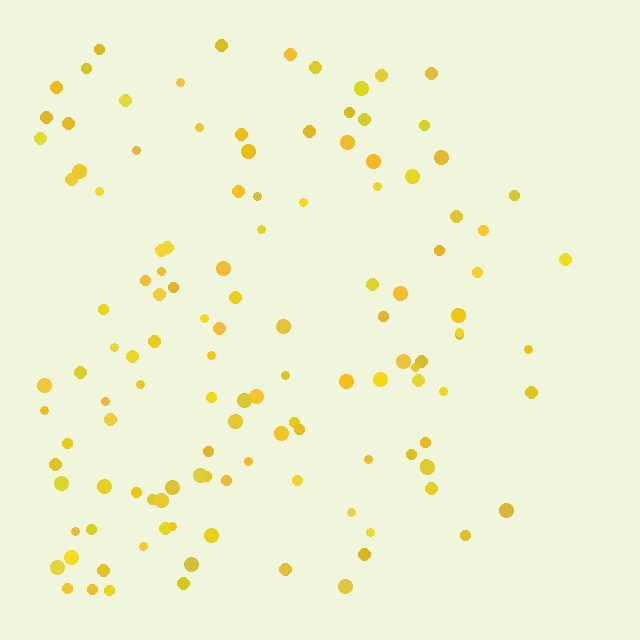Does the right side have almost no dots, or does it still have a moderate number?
Still a moderate number, just noticeably fewer than the left.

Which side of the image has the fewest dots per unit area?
The right.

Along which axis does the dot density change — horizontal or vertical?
Horizontal.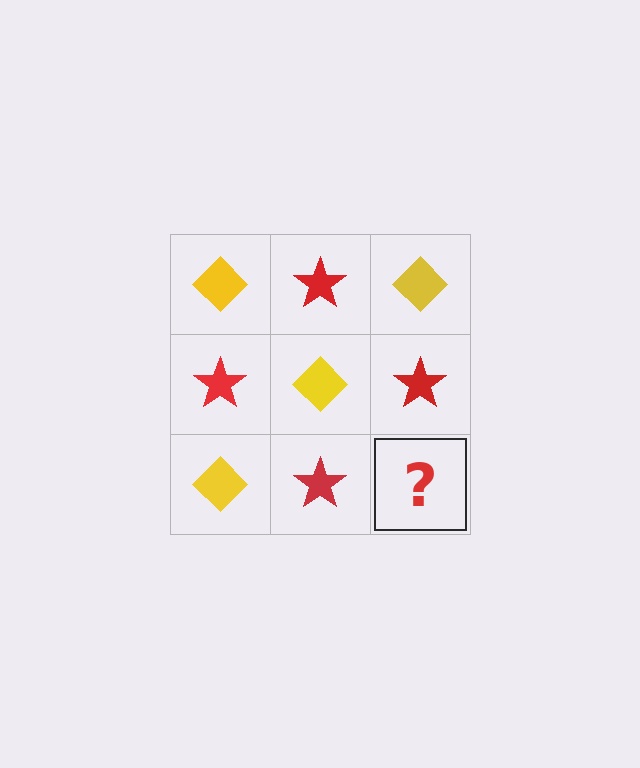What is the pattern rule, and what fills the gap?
The rule is that it alternates yellow diamond and red star in a checkerboard pattern. The gap should be filled with a yellow diamond.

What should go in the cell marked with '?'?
The missing cell should contain a yellow diamond.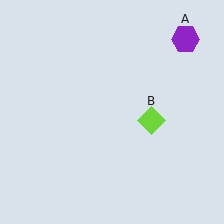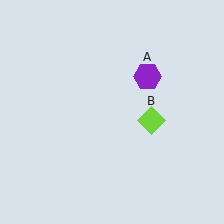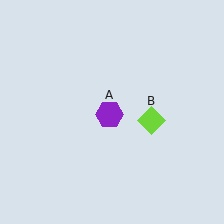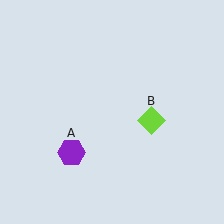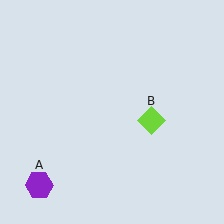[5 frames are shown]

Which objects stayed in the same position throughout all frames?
Lime diamond (object B) remained stationary.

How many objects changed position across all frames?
1 object changed position: purple hexagon (object A).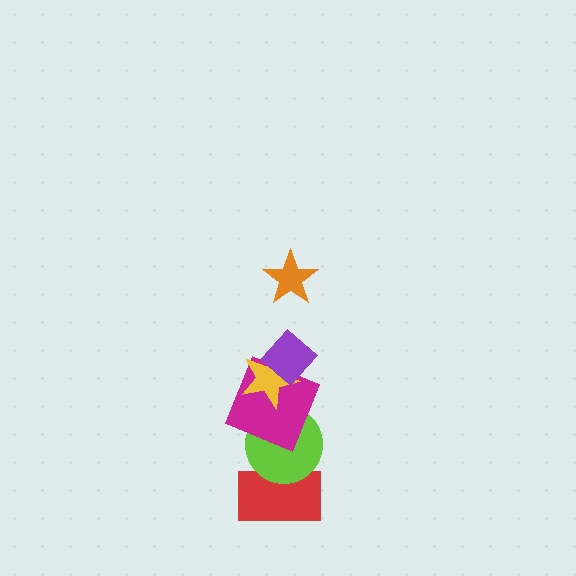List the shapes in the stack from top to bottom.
From top to bottom: the orange star, the purple diamond, the yellow star, the magenta square, the lime circle, the red rectangle.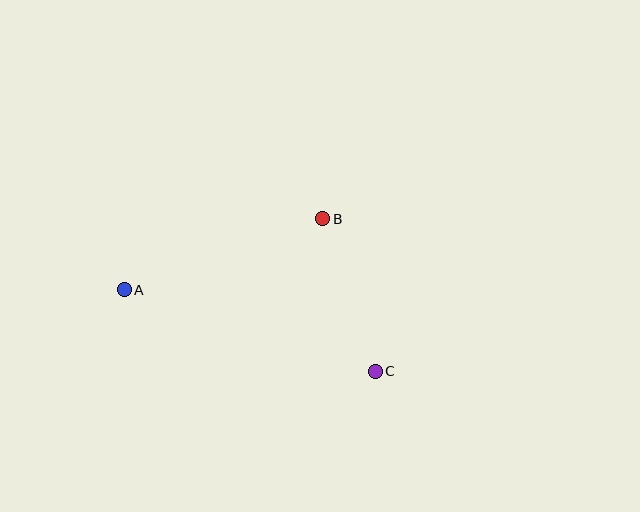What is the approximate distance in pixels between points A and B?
The distance between A and B is approximately 211 pixels.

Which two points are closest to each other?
Points B and C are closest to each other.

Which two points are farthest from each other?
Points A and C are farthest from each other.